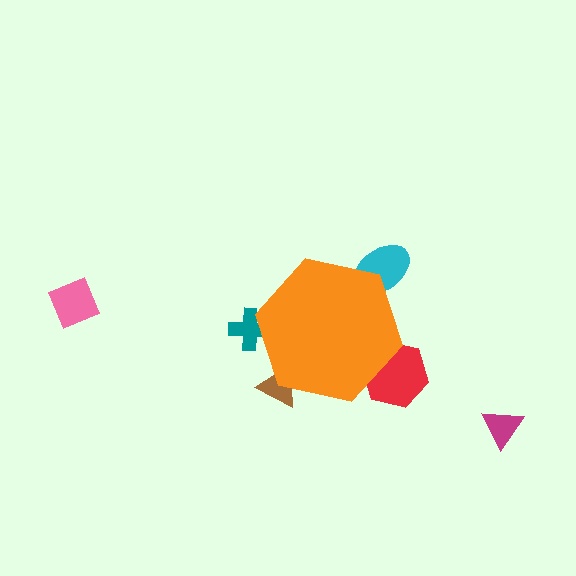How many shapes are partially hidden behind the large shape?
4 shapes are partially hidden.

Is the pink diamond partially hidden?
No, the pink diamond is fully visible.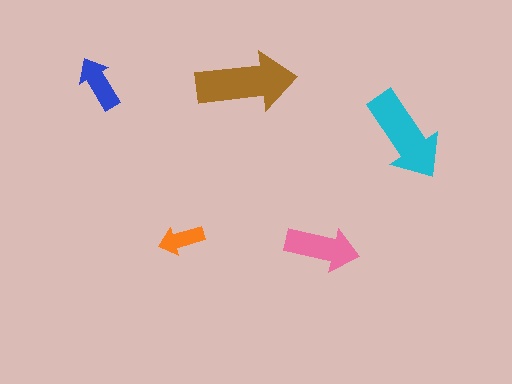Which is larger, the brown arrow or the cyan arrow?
The brown one.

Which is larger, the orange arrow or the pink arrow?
The pink one.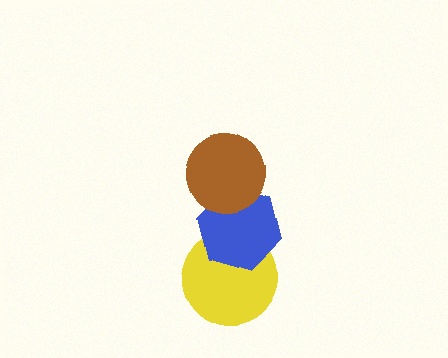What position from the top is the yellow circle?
The yellow circle is 3rd from the top.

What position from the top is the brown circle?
The brown circle is 1st from the top.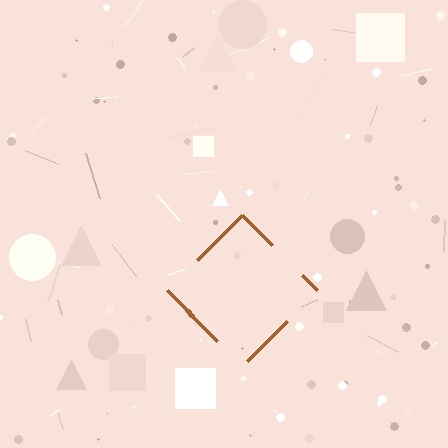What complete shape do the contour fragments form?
The contour fragments form a diamond.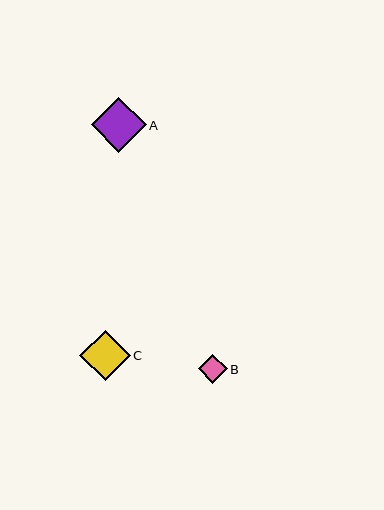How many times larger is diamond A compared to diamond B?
Diamond A is approximately 1.9 times the size of diamond B.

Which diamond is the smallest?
Diamond B is the smallest with a size of approximately 29 pixels.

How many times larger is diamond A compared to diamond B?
Diamond A is approximately 1.9 times the size of diamond B.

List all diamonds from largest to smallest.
From largest to smallest: A, C, B.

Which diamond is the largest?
Diamond A is the largest with a size of approximately 55 pixels.